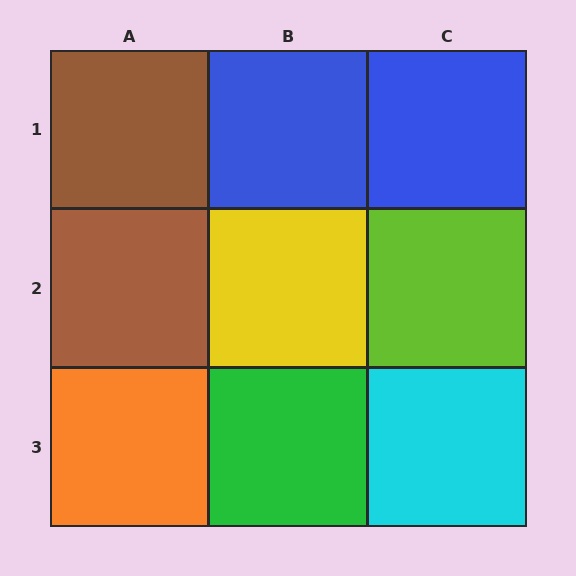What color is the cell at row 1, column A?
Brown.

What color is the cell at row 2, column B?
Yellow.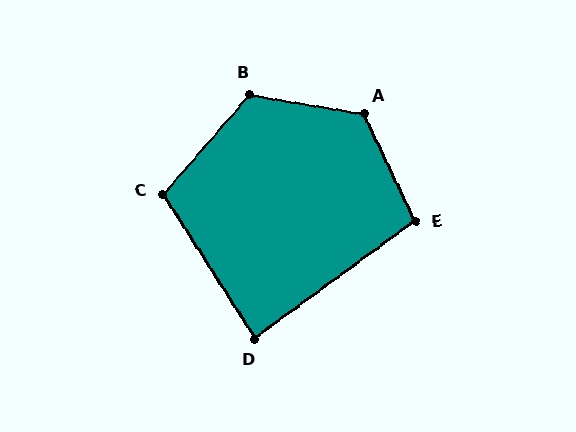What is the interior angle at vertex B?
Approximately 121 degrees (obtuse).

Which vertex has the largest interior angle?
A, at approximately 125 degrees.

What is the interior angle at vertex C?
Approximately 106 degrees (obtuse).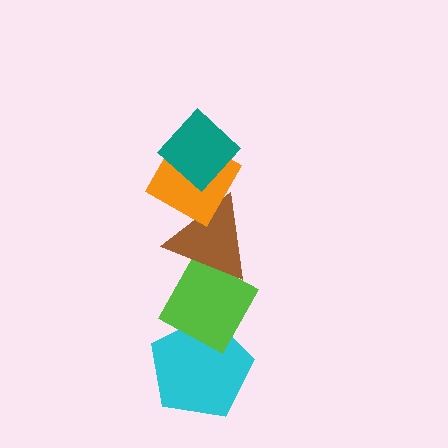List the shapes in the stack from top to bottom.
From top to bottom: the teal diamond, the orange diamond, the brown triangle, the lime diamond, the cyan pentagon.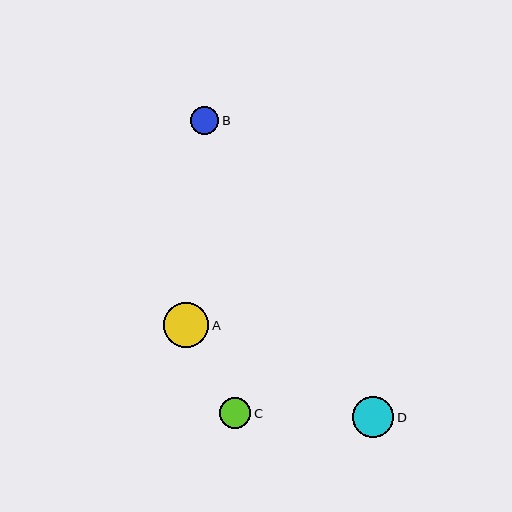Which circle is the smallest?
Circle B is the smallest with a size of approximately 28 pixels.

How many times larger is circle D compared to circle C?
Circle D is approximately 1.3 times the size of circle C.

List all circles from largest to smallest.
From largest to smallest: A, D, C, B.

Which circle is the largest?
Circle A is the largest with a size of approximately 45 pixels.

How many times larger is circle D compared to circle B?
Circle D is approximately 1.5 times the size of circle B.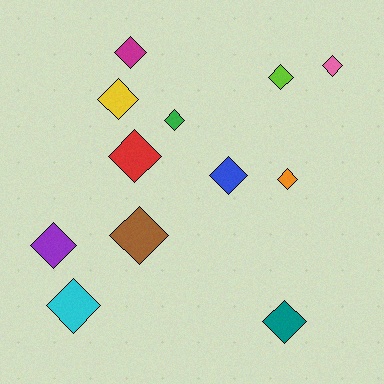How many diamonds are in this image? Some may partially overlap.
There are 12 diamonds.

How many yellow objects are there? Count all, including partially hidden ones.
There is 1 yellow object.